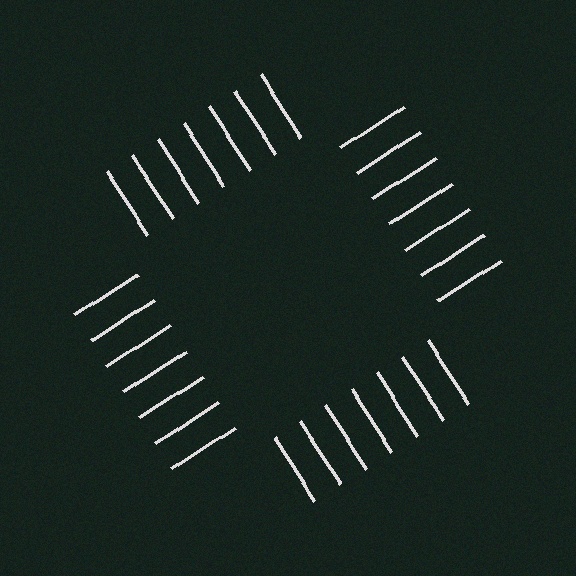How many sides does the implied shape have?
4 sides — the line-ends trace a square.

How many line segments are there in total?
28 — 7 along each of the 4 edges.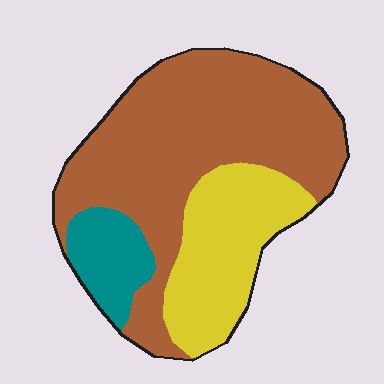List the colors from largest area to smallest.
From largest to smallest: brown, yellow, teal.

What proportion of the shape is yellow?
Yellow covers roughly 25% of the shape.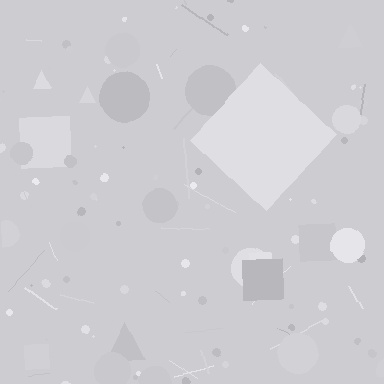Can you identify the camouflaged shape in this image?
The camouflaged shape is a diamond.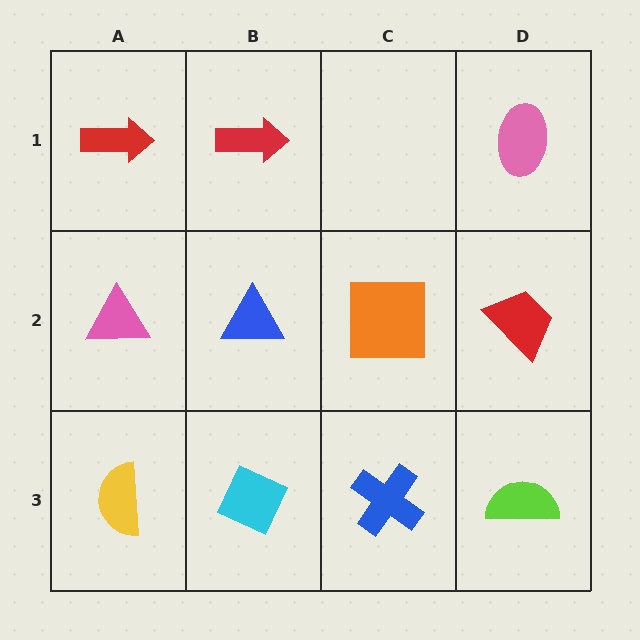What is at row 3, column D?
A lime semicircle.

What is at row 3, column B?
A cyan diamond.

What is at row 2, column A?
A pink triangle.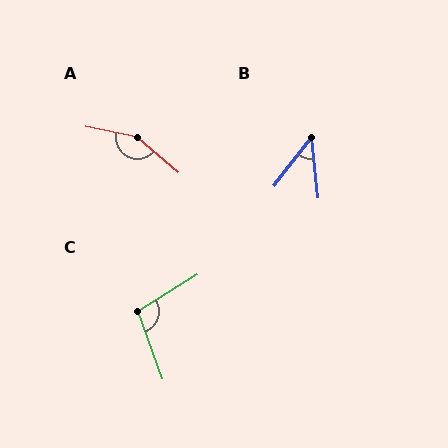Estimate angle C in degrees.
Approximately 102 degrees.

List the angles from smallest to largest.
B (44°), C (102°), A (151°).